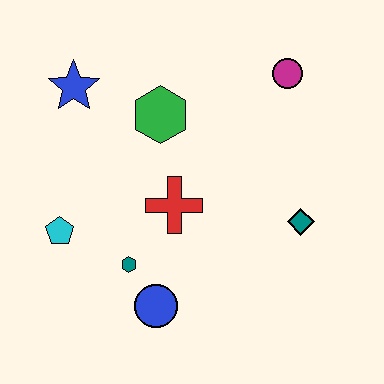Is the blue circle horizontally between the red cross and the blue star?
Yes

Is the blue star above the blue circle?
Yes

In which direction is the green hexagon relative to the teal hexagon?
The green hexagon is above the teal hexagon.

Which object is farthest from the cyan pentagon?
The magenta circle is farthest from the cyan pentagon.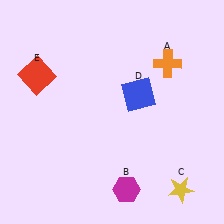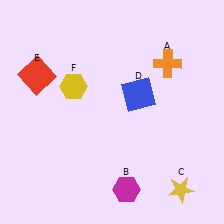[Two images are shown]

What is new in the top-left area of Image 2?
A yellow hexagon (F) was added in the top-left area of Image 2.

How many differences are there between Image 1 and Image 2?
There is 1 difference between the two images.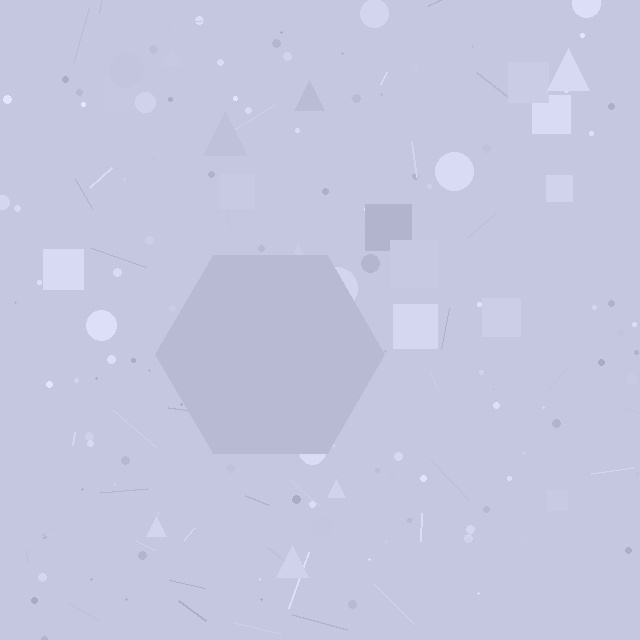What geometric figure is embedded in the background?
A hexagon is embedded in the background.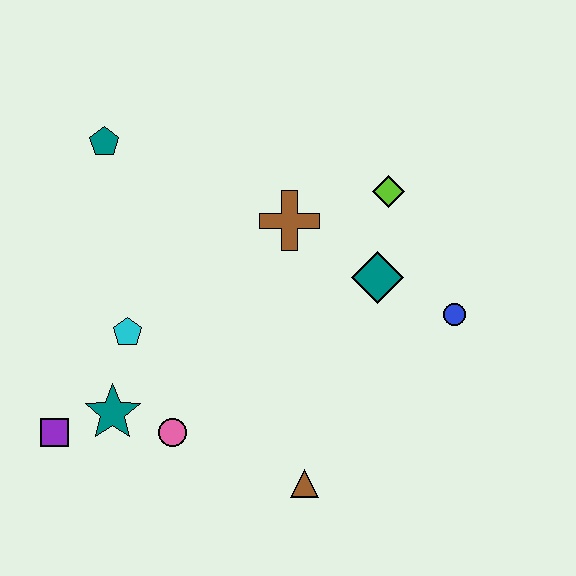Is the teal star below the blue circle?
Yes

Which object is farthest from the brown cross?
The purple square is farthest from the brown cross.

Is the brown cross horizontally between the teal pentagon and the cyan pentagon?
No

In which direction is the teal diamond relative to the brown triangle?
The teal diamond is above the brown triangle.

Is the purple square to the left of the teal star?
Yes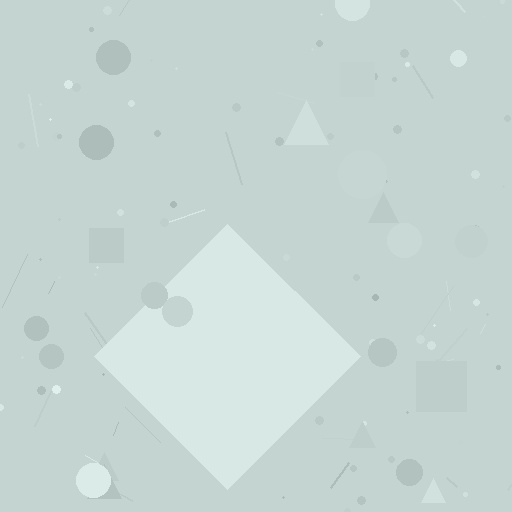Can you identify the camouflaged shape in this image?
The camouflaged shape is a diamond.